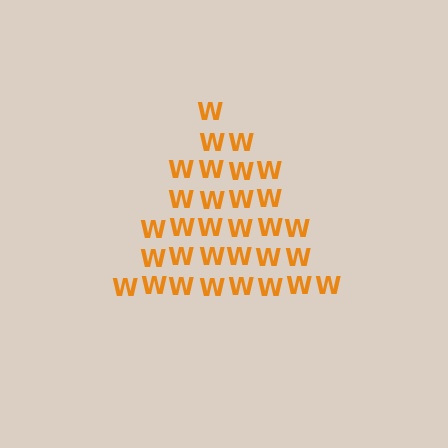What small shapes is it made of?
It is made of small letter W's.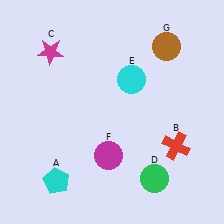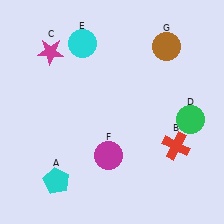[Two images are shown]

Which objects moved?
The objects that moved are: the green circle (D), the cyan circle (E).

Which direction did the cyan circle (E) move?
The cyan circle (E) moved left.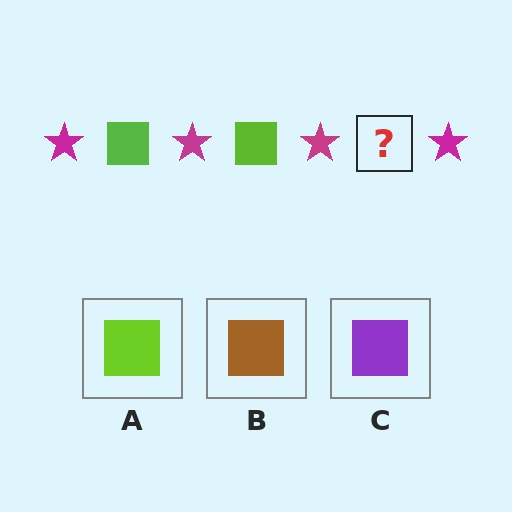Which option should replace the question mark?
Option A.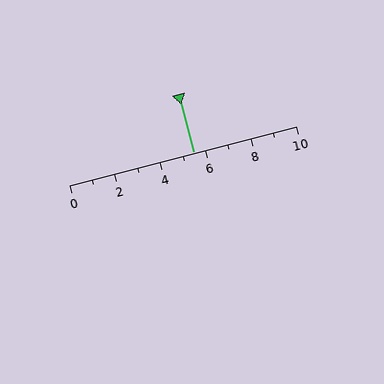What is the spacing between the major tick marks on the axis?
The major ticks are spaced 2 apart.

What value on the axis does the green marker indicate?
The marker indicates approximately 5.5.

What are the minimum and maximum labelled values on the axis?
The axis runs from 0 to 10.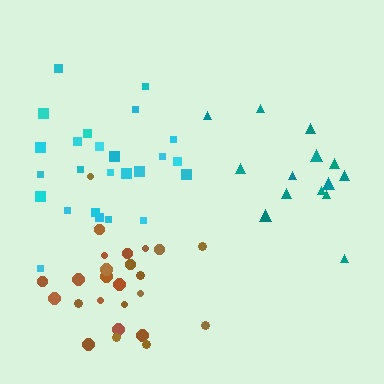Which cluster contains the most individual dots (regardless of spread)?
Cyan (25).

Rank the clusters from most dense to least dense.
brown, cyan, teal.